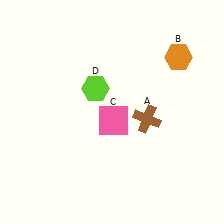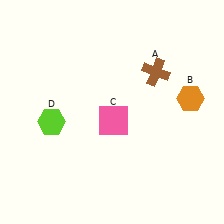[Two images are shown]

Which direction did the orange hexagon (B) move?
The orange hexagon (B) moved down.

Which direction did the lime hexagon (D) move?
The lime hexagon (D) moved left.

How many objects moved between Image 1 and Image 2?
3 objects moved between the two images.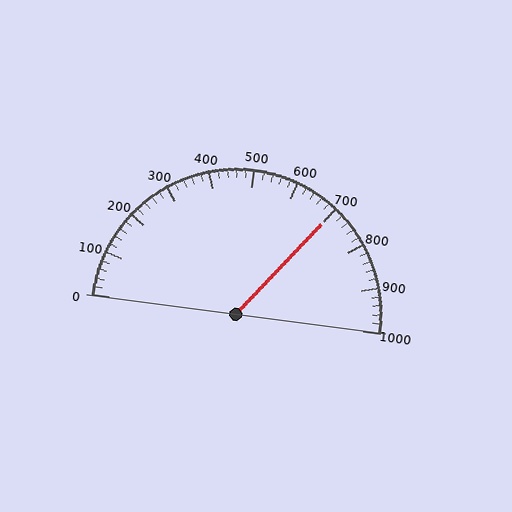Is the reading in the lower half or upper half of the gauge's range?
The reading is in the upper half of the range (0 to 1000).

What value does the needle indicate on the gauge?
The needle indicates approximately 700.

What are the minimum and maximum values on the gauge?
The gauge ranges from 0 to 1000.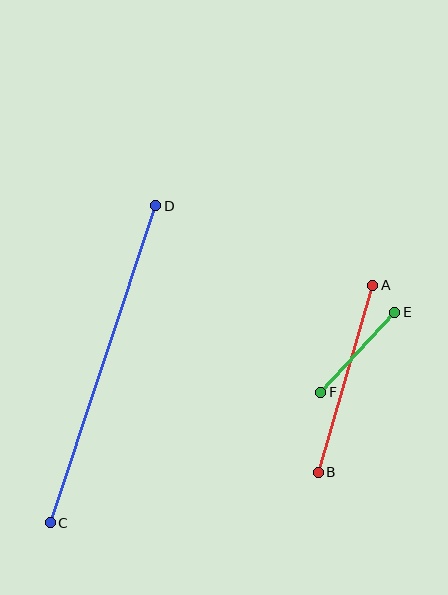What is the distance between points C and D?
The distance is approximately 334 pixels.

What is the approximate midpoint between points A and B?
The midpoint is at approximately (346, 379) pixels.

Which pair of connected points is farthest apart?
Points C and D are farthest apart.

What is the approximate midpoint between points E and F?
The midpoint is at approximately (358, 352) pixels.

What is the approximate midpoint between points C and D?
The midpoint is at approximately (103, 364) pixels.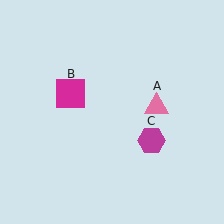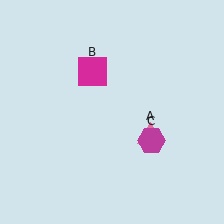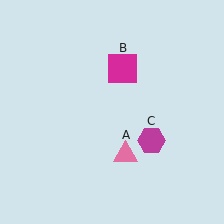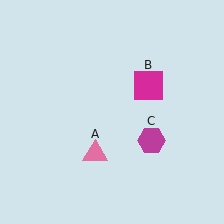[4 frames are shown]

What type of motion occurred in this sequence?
The pink triangle (object A), magenta square (object B) rotated clockwise around the center of the scene.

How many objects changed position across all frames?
2 objects changed position: pink triangle (object A), magenta square (object B).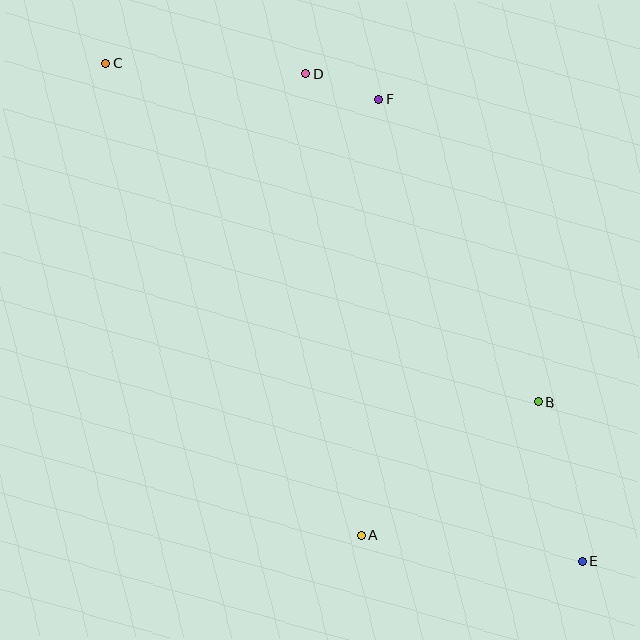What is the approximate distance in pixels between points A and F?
The distance between A and F is approximately 436 pixels.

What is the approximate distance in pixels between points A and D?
The distance between A and D is approximately 465 pixels.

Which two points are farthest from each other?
Points C and E are farthest from each other.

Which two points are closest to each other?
Points D and F are closest to each other.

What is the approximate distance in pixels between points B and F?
The distance between B and F is approximately 342 pixels.